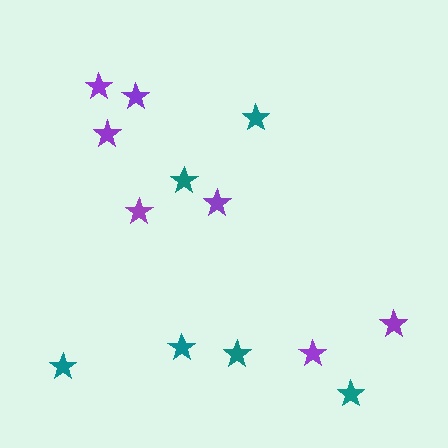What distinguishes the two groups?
There are 2 groups: one group of teal stars (6) and one group of purple stars (7).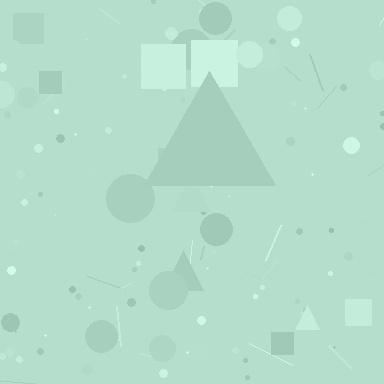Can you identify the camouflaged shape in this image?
The camouflaged shape is a triangle.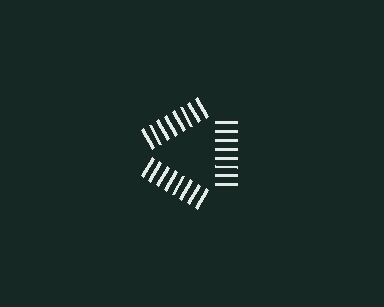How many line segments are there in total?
24 — 8 along each of the 3 edges.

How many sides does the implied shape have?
3 sides — the line-ends trace a triangle.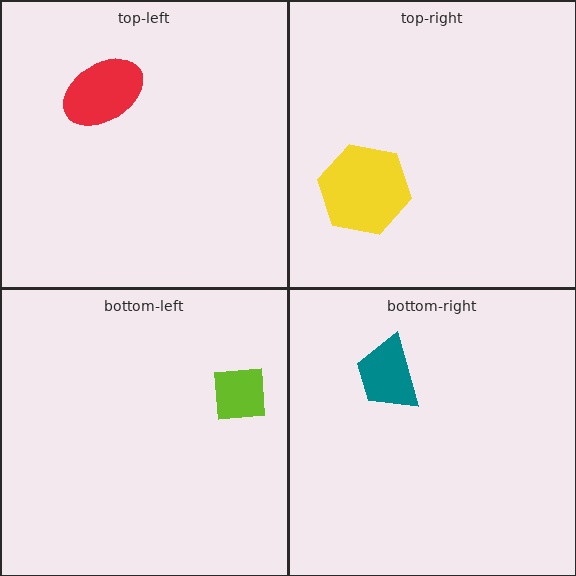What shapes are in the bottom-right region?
The teal trapezoid.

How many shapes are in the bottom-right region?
1.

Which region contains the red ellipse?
The top-left region.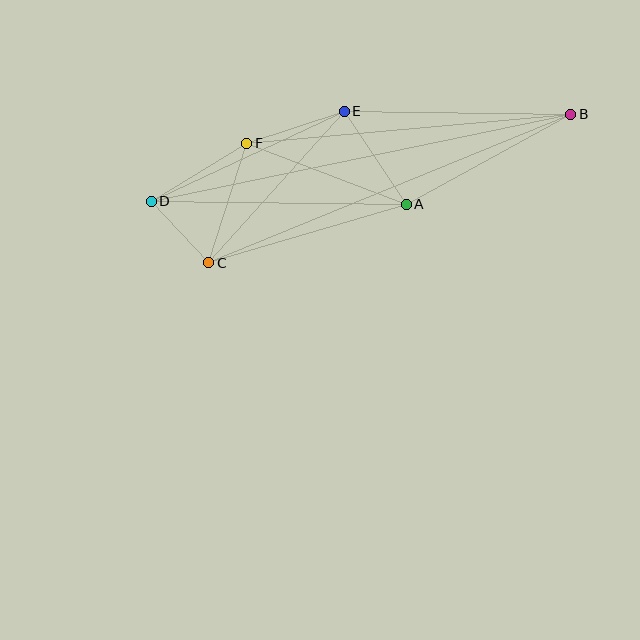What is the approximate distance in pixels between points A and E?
The distance between A and E is approximately 112 pixels.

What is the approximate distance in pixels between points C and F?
The distance between C and F is approximately 126 pixels.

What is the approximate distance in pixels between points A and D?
The distance between A and D is approximately 255 pixels.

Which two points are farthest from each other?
Points B and D are farthest from each other.